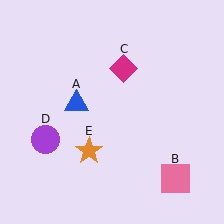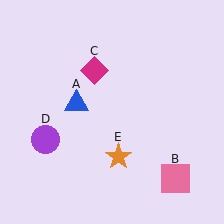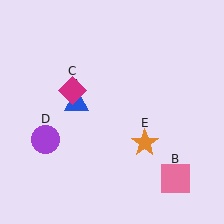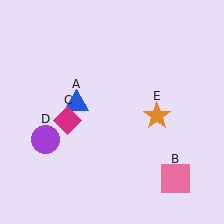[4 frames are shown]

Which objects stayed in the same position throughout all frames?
Blue triangle (object A) and pink square (object B) and purple circle (object D) remained stationary.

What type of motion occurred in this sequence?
The magenta diamond (object C), orange star (object E) rotated counterclockwise around the center of the scene.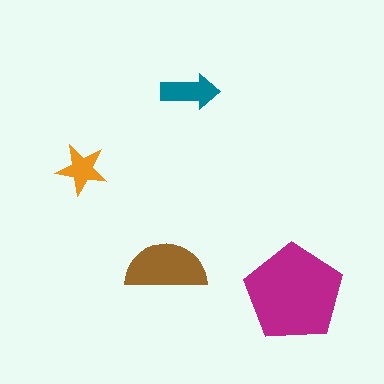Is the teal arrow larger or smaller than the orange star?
Larger.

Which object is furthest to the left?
The orange star is leftmost.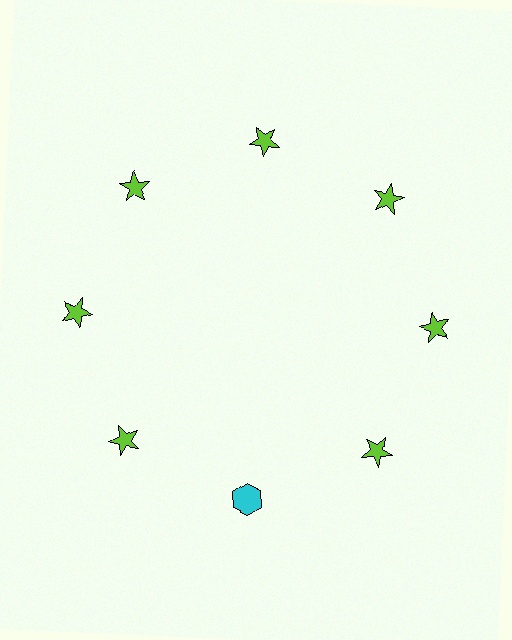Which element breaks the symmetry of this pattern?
The cyan hexagon at roughly the 6 o'clock position breaks the symmetry. All other shapes are lime stars.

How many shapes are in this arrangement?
There are 8 shapes arranged in a ring pattern.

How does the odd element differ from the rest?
It differs in both color (cyan instead of lime) and shape (hexagon instead of star).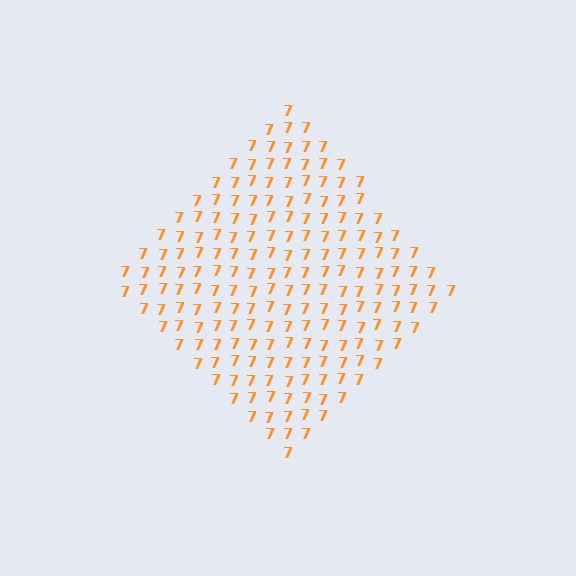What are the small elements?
The small elements are digit 7's.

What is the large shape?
The large shape is a diamond.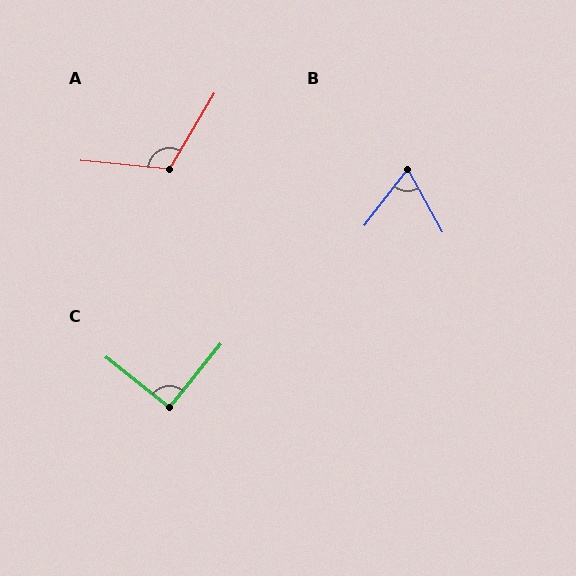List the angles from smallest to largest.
B (66°), C (90°), A (116°).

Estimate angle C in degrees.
Approximately 90 degrees.